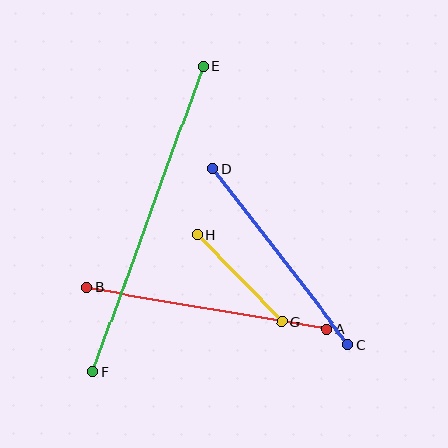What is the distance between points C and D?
The distance is approximately 222 pixels.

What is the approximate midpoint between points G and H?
The midpoint is at approximately (239, 278) pixels.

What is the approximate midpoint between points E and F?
The midpoint is at approximately (148, 219) pixels.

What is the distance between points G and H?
The distance is approximately 122 pixels.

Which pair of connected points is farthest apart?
Points E and F are farthest apart.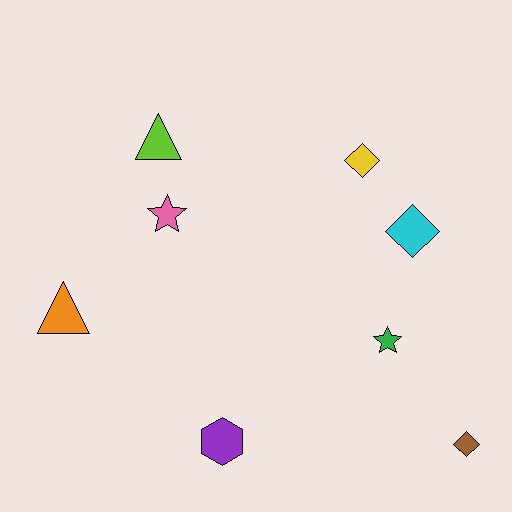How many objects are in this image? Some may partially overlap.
There are 8 objects.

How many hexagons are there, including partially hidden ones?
There is 1 hexagon.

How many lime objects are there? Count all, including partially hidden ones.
There is 1 lime object.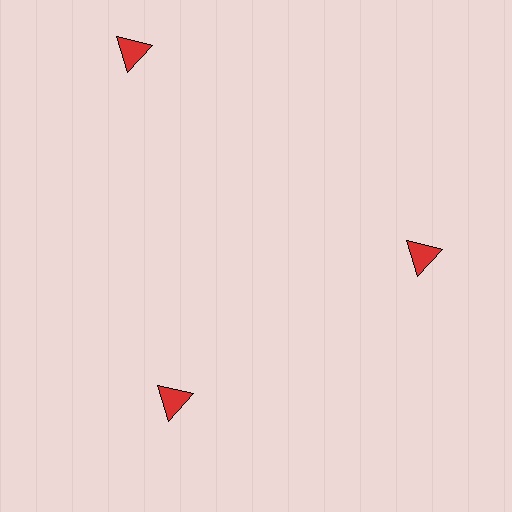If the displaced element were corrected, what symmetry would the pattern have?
It would have 3-fold rotational symmetry — the pattern would map onto itself every 120 degrees.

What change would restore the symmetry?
The symmetry would be restored by moving it inward, back onto the ring so that all 3 triangles sit at equal angles and equal distance from the center.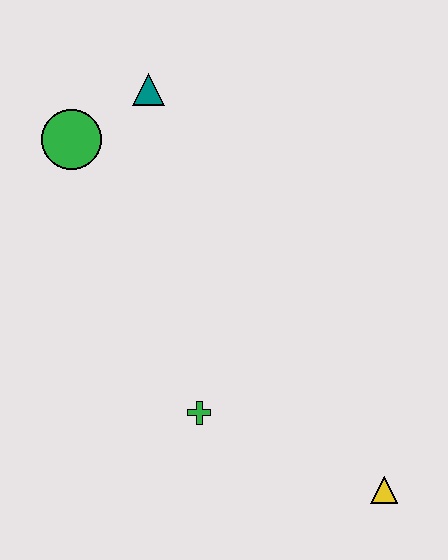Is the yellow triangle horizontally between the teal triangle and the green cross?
No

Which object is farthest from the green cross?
The teal triangle is farthest from the green cross.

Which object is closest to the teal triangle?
The green circle is closest to the teal triangle.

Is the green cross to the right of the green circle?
Yes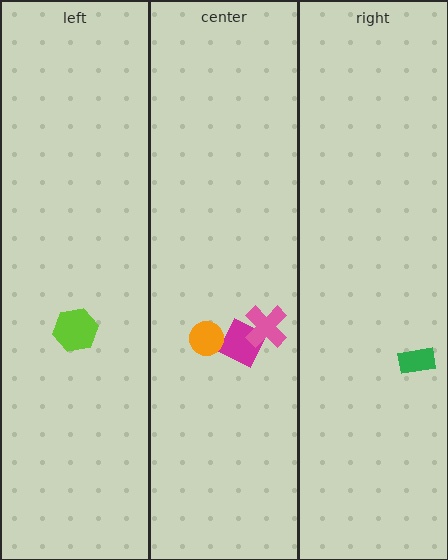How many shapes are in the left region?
1.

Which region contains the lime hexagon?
The left region.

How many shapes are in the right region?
1.